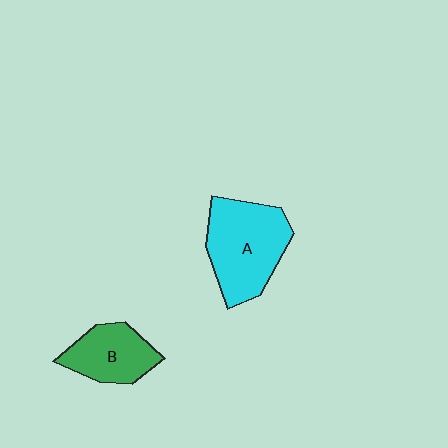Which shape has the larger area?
Shape A (cyan).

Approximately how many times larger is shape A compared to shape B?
Approximately 1.5 times.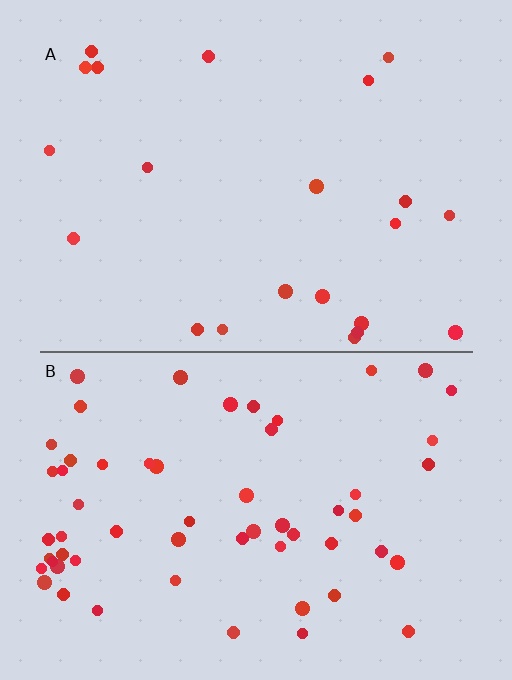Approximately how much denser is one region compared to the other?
Approximately 2.7× — region B over region A.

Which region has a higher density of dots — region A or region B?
B (the bottom).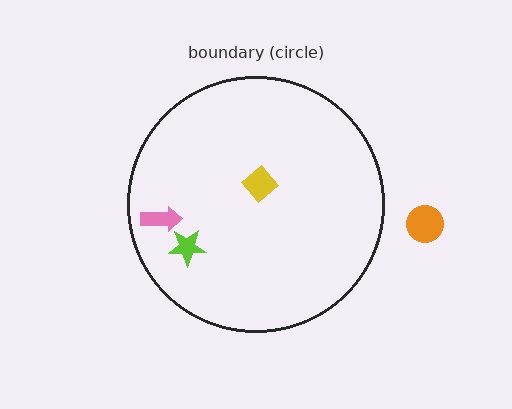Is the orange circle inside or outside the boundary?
Outside.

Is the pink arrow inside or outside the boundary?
Inside.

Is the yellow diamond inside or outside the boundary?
Inside.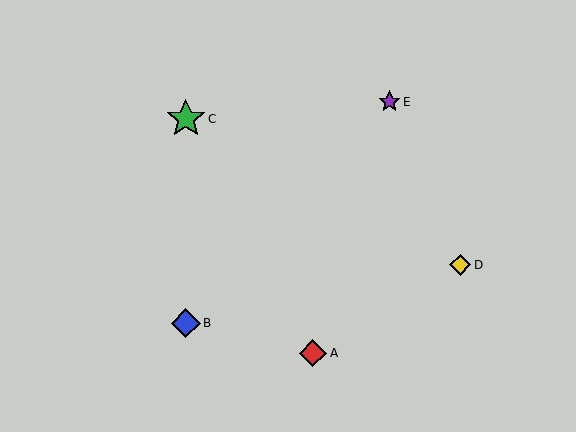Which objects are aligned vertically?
Objects B, C are aligned vertically.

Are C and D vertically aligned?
No, C is at x≈186 and D is at x≈460.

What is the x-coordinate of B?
Object B is at x≈186.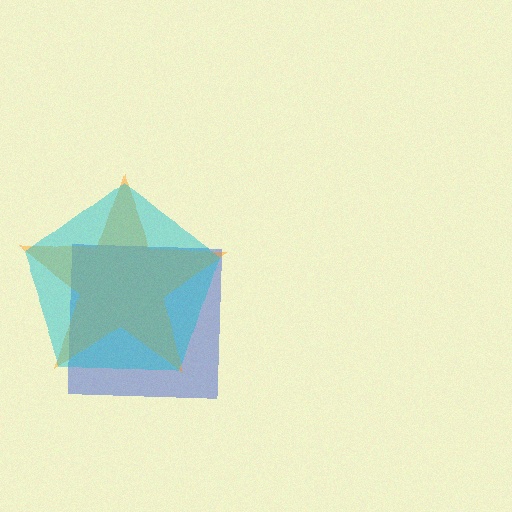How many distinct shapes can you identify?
There are 3 distinct shapes: a blue square, an orange star, a cyan pentagon.